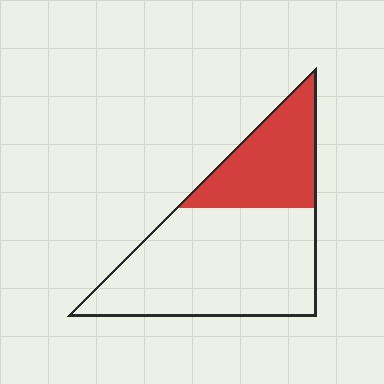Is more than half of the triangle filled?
No.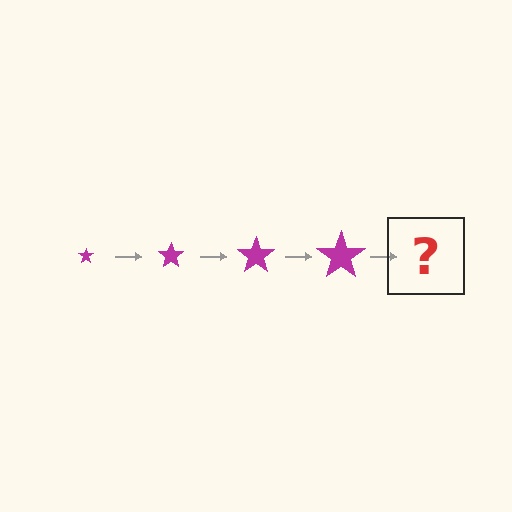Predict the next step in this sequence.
The next step is a magenta star, larger than the previous one.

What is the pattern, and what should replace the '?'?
The pattern is that the star gets progressively larger each step. The '?' should be a magenta star, larger than the previous one.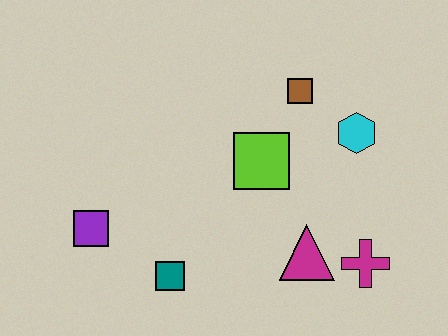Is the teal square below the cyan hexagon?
Yes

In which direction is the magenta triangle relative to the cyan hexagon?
The magenta triangle is below the cyan hexagon.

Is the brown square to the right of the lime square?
Yes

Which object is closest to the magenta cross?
The magenta triangle is closest to the magenta cross.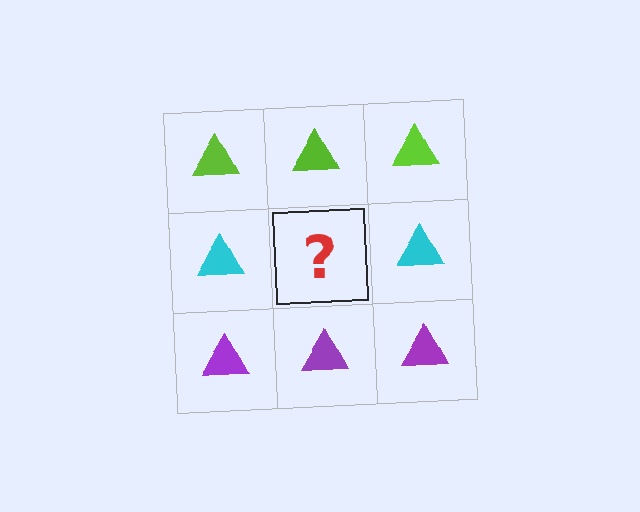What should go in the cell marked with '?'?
The missing cell should contain a cyan triangle.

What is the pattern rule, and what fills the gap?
The rule is that each row has a consistent color. The gap should be filled with a cyan triangle.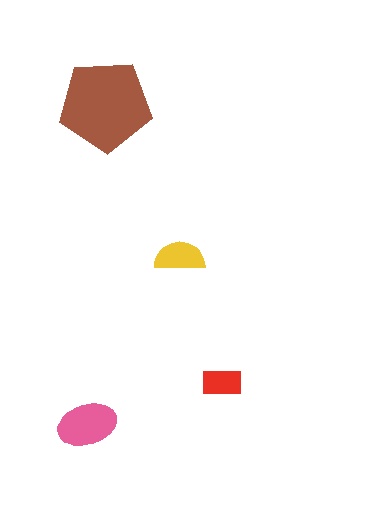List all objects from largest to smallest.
The brown pentagon, the pink ellipse, the yellow semicircle, the red rectangle.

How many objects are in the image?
There are 4 objects in the image.